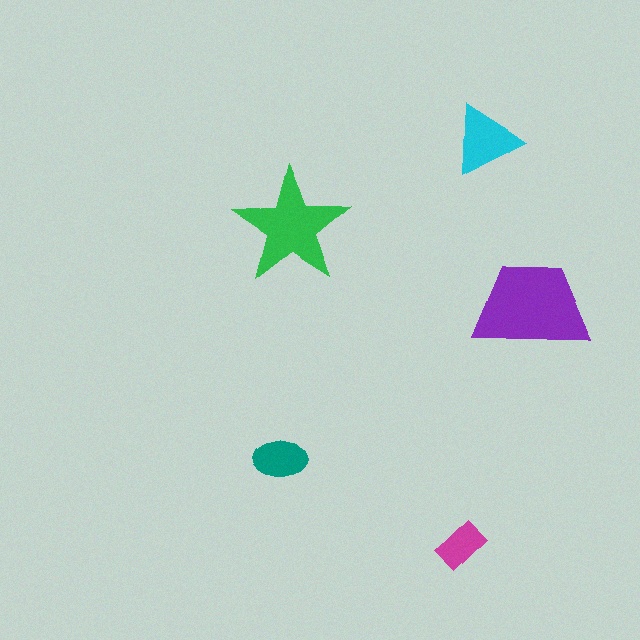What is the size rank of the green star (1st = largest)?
2nd.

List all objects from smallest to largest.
The magenta rectangle, the teal ellipse, the cyan triangle, the green star, the purple trapezoid.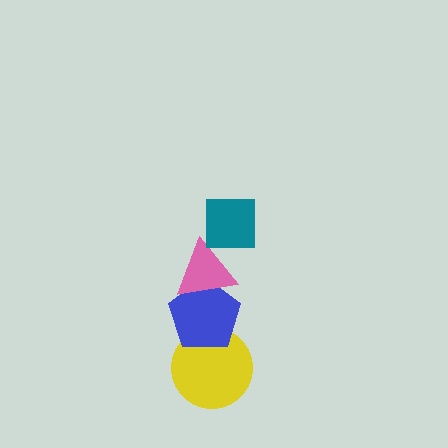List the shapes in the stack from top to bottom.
From top to bottom: the teal square, the pink triangle, the blue pentagon, the yellow circle.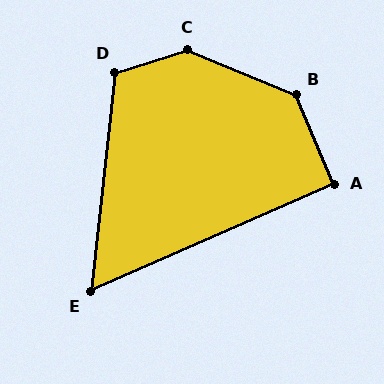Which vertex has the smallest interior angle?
E, at approximately 60 degrees.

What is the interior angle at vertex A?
Approximately 91 degrees (approximately right).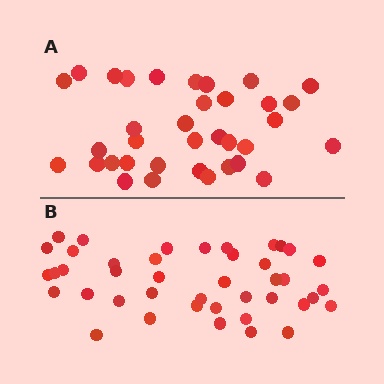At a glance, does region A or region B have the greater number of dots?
Region B (the bottom region) has more dots.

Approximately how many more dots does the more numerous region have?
Region B has roughly 8 or so more dots than region A.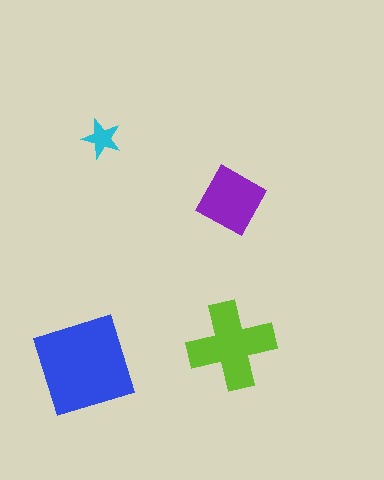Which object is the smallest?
The cyan star.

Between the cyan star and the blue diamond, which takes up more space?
The blue diamond.